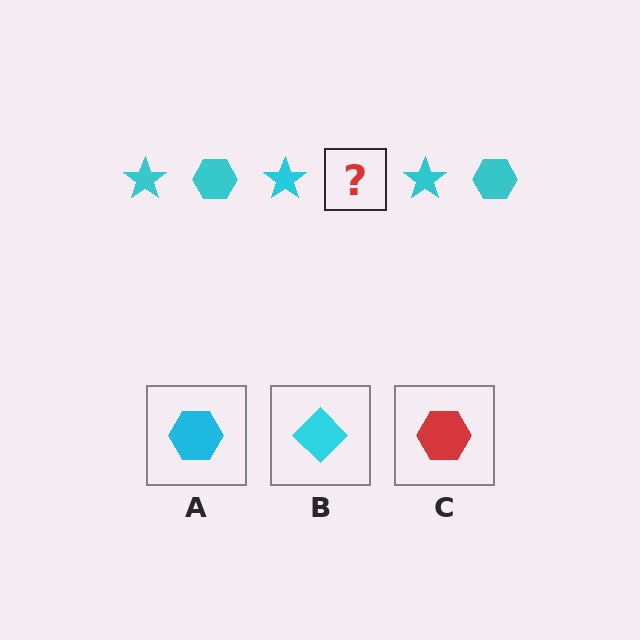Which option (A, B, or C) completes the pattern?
A.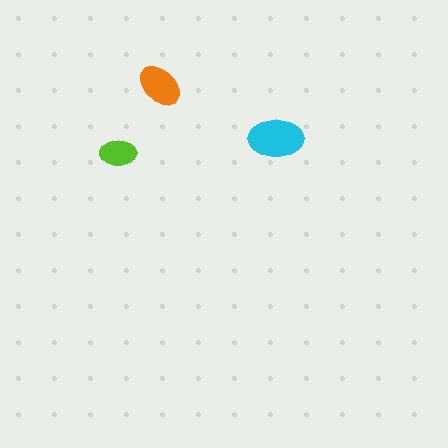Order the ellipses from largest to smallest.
the cyan one, the orange one, the lime one.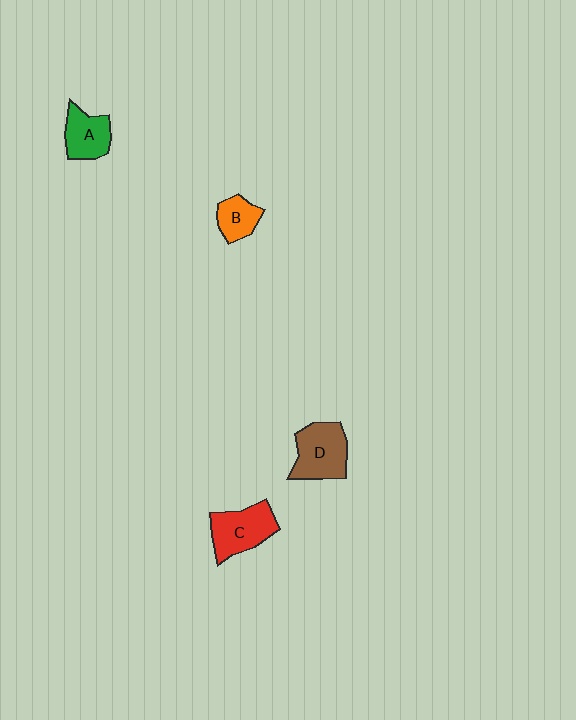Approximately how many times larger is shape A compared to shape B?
Approximately 1.3 times.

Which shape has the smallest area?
Shape B (orange).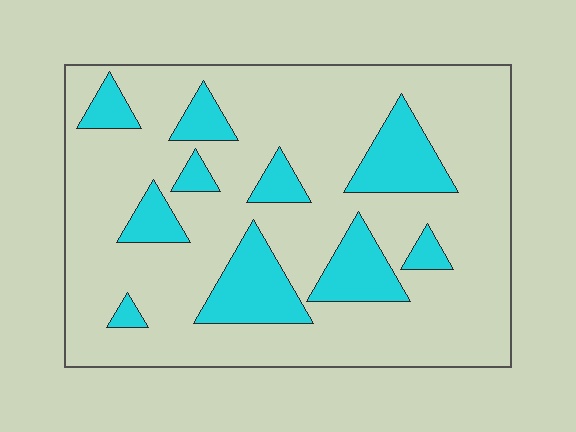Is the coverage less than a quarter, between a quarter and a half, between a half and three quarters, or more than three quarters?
Less than a quarter.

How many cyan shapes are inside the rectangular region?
10.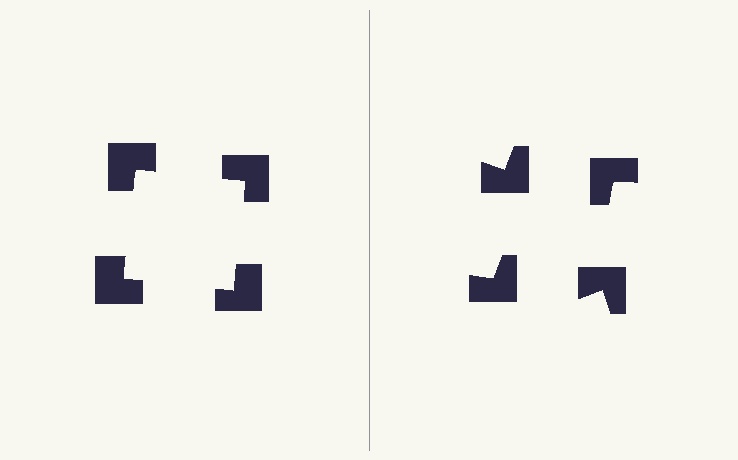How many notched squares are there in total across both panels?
8 — 4 on each side.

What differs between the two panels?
The notched squares are positioned identically on both sides; only the wedge orientations differ. On the left they align to a square; on the right they are misaligned.